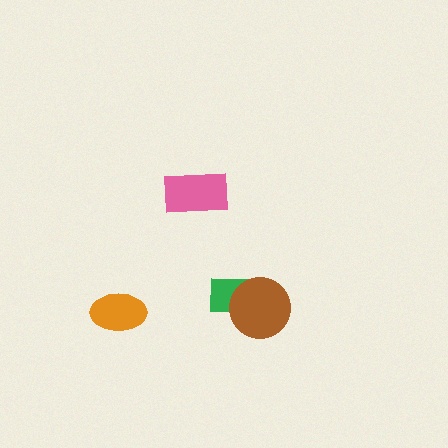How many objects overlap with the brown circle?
1 object overlaps with the brown circle.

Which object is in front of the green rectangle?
The brown circle is in front of the green rectangle.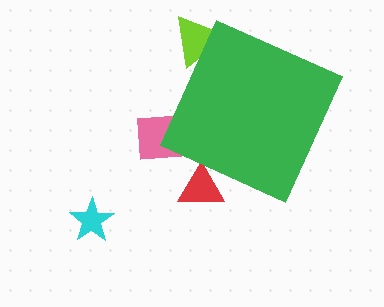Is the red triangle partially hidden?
Yes, the red triangle is partially hidden behind the green diamond.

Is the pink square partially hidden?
Yes, the pink square is partially hidden behind the green diamond.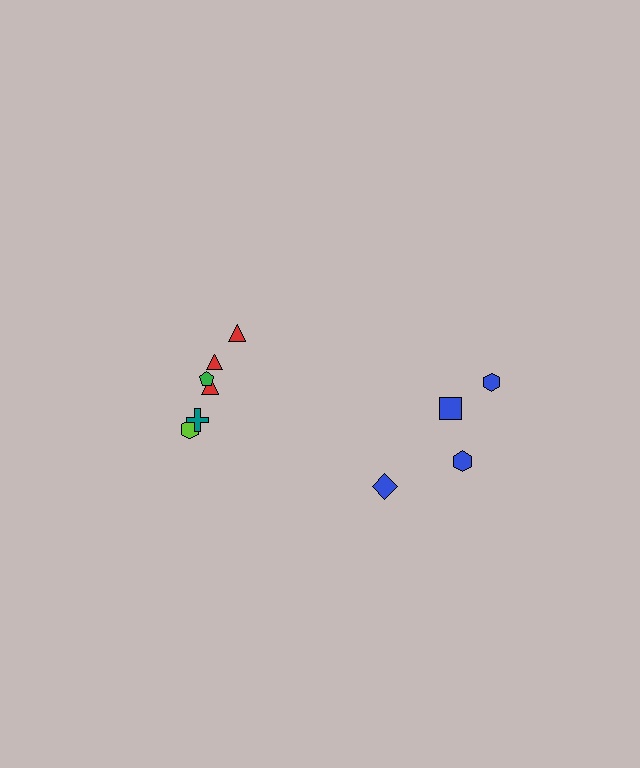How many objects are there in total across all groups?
There are 10 objects.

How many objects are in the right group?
There are 4 objects.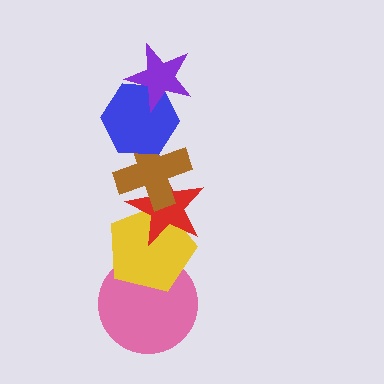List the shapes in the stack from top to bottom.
From top to bottom: the purple star, the blue hexagon, the brown cross, the red star, the yellow pentagon, the pink circle.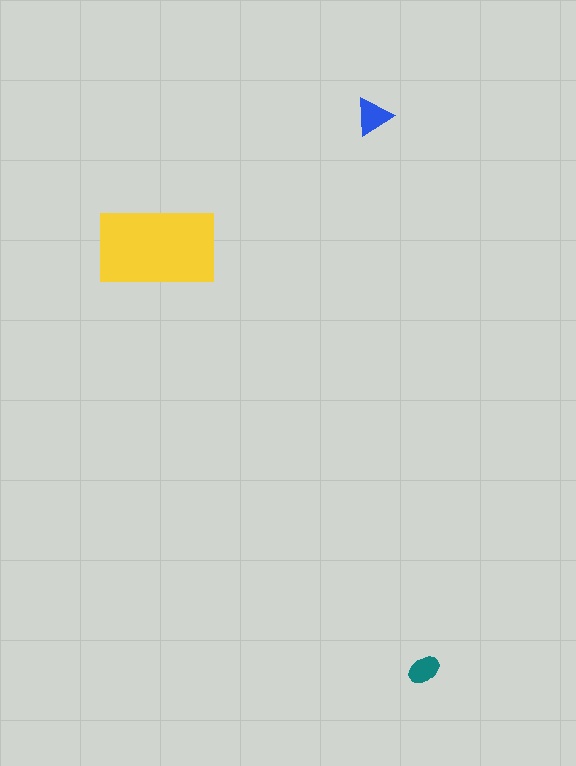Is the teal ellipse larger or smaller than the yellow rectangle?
Smaller.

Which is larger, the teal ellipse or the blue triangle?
The blue triangle.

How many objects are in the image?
There are 3 objects in the image.